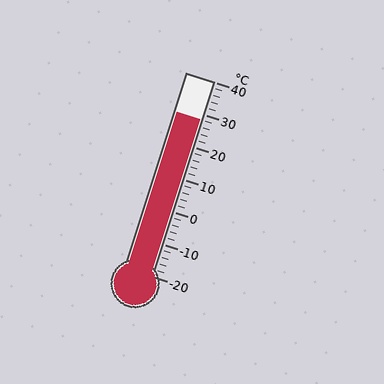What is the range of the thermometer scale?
The thermometer scale ranges from -20°C to 40°C.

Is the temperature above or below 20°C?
The temperature is above 20°C.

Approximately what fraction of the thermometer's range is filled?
The thermometer is filled to approximately 80% of its range.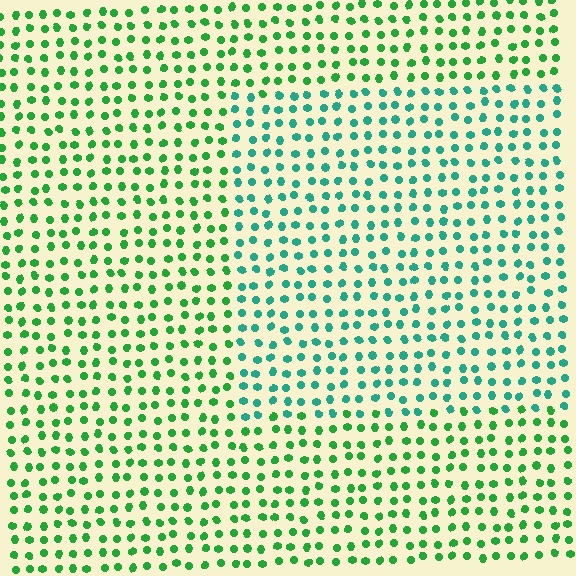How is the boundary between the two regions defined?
The boundary is defined purely by a slight shift in hue (about 37 degrees). Spacing, size, and orientation are identical on both sides.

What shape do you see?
I see a rectangle.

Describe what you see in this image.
The image is filled with small green elements in a uniform arrangement. A rectangle-shaped region is visible where the elements are tinted to a slightly different hue, forming a subtle color boundary.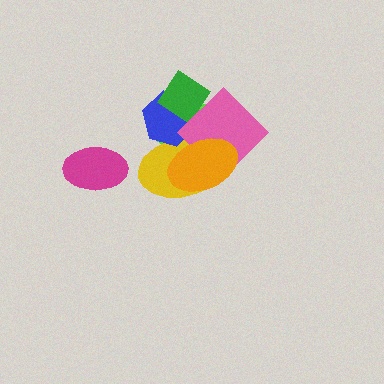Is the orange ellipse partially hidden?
No, no other shape covers it.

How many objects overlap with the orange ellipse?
4 objects overlap with the orange ellipse.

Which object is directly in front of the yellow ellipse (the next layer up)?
The blue hexagon is directly in front of the yellow ellipse.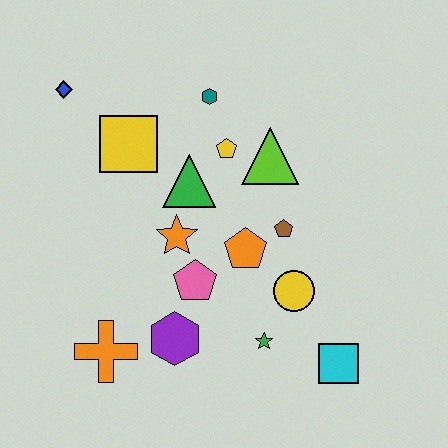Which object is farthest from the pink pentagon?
The blue diamond is farthest from the pink pentagon.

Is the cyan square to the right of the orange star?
Yes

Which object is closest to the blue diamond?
The yellow square is closest to the blue diamond.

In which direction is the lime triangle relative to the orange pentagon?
The lime triangle is above the orange pentagon.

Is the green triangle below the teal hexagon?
Yes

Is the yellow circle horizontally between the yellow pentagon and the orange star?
No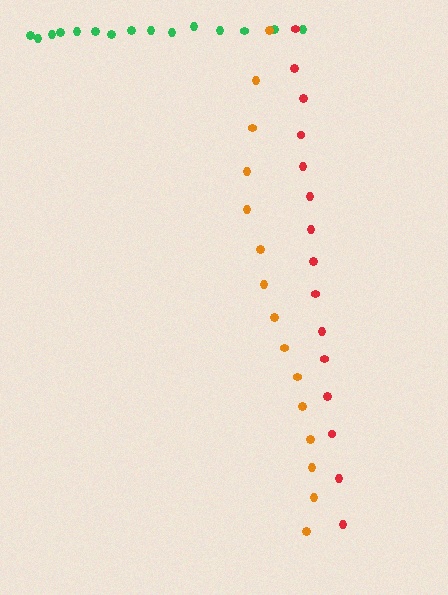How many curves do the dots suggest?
There are 3 distinct paths.